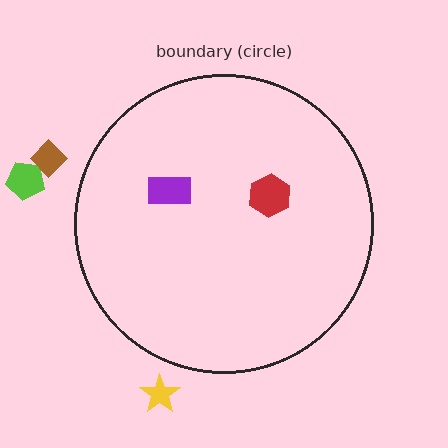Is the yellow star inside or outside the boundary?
Outside.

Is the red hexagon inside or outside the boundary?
Inside.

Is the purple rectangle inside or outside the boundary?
Inside.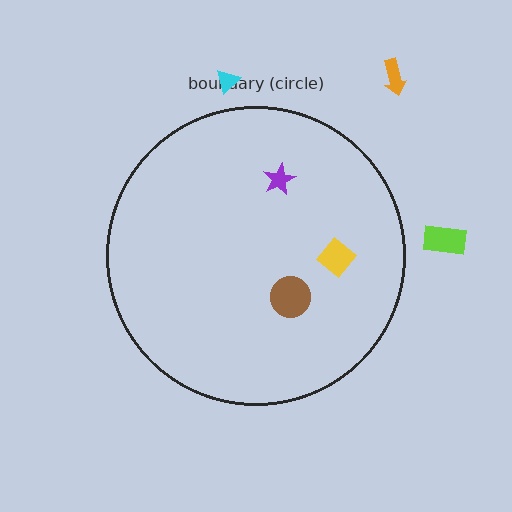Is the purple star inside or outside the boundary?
Inside.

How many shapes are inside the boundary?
3 inside, 3 outside.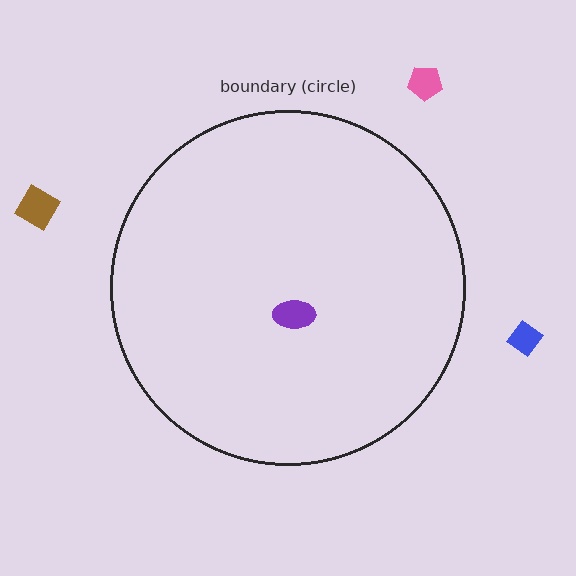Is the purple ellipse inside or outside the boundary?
Inside.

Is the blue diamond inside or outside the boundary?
Outside.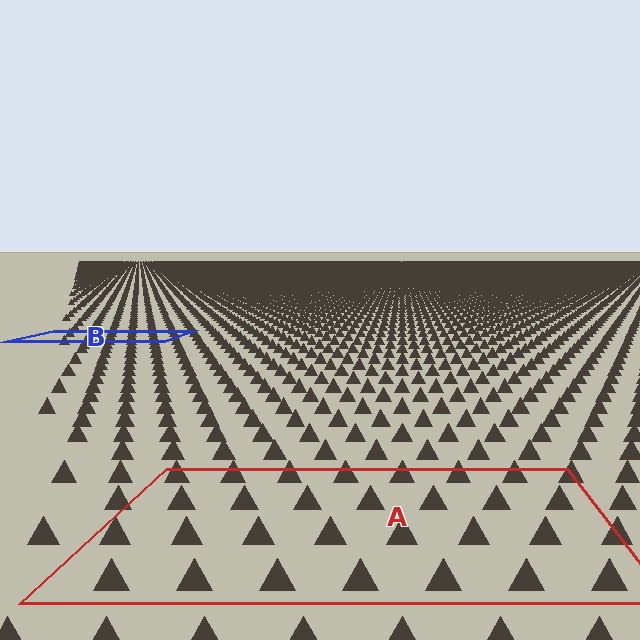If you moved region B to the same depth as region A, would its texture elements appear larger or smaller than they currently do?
They would appear larger. At a closer depth, the same texture elements are projected at a bigger on-screen size.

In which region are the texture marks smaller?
The texture marks are smaller in region B, because it is farther away.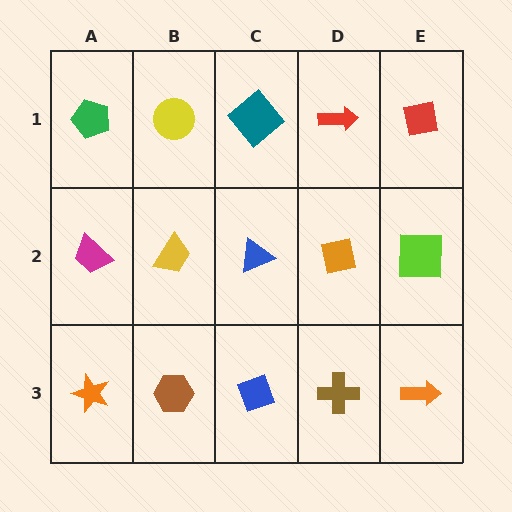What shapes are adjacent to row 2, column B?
A yellow circle (row 1, column B), a brown hexagon (row 3, column B), a magenta trapezoid (row 2, column A), a blue triangle (row 2, column C).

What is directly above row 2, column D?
A red arrow.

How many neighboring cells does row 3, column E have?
2.